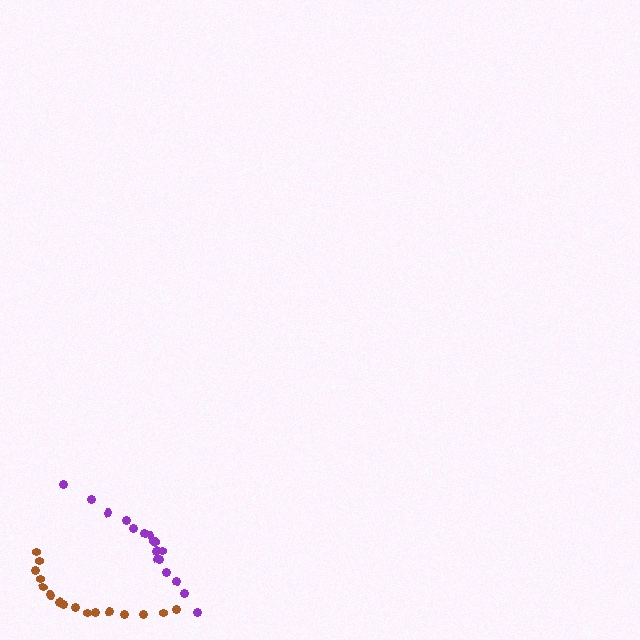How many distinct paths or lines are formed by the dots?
There are 2 distinct paths.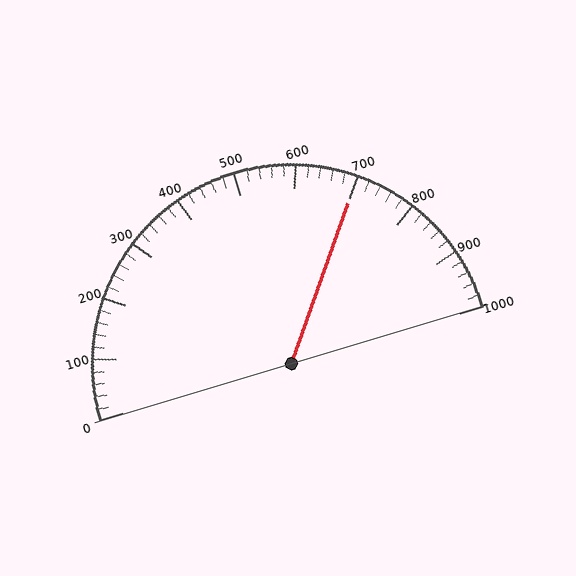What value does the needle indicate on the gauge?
The needle indicates approximately 700.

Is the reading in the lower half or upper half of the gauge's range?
The reading is in the upper half of the range (0 to 1000).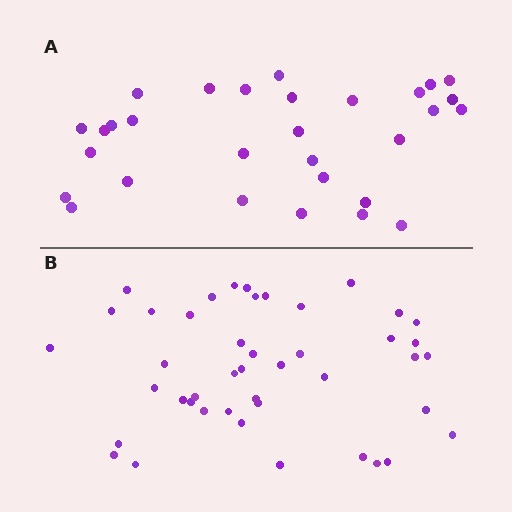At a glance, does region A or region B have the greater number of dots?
Region B (the bottom region) has more dots.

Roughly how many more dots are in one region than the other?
Region B has approximately 15 more dots than region A.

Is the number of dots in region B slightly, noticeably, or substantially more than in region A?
Region B has substantially more. The ratio is roughly 1.5 to 1.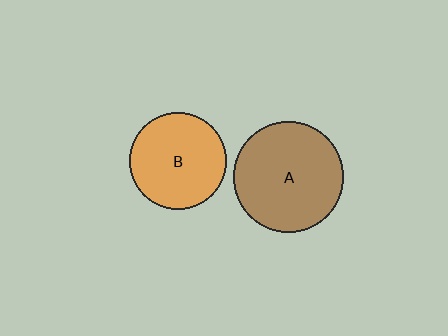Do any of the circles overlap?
No, none of the circles overlap.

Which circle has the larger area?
Circle A (brown).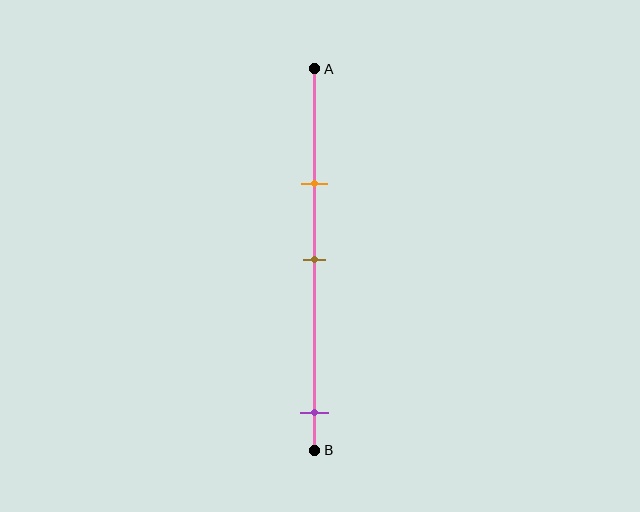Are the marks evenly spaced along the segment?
No, the marks are not evenly spaced.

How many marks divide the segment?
There are 3 marks dividing the segment.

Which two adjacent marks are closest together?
The orange and brown marks are the closest adjacent pair.